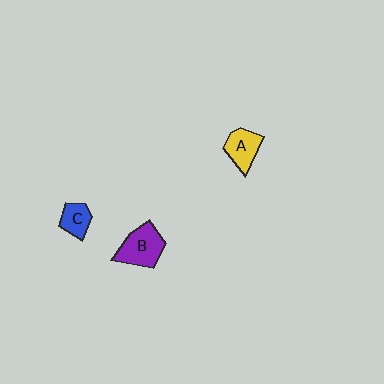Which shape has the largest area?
Shape B (purple).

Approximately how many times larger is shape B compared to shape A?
Approximately 1.3 times.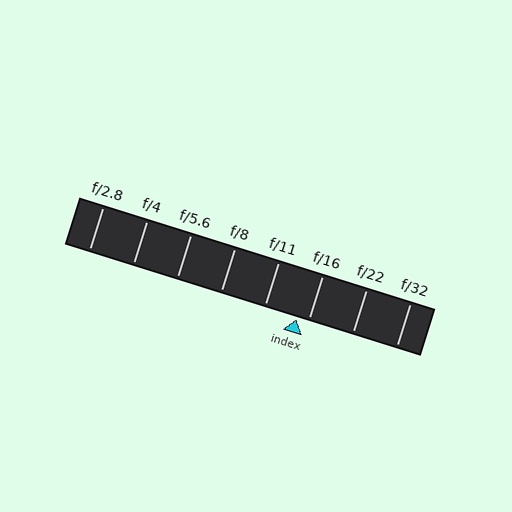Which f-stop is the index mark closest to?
The index mark is closest to f/16.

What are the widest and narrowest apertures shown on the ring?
The widest aperture shown is f/2.8 and the narrowest is f/32.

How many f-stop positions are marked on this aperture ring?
There are 8 f-stop positions marked.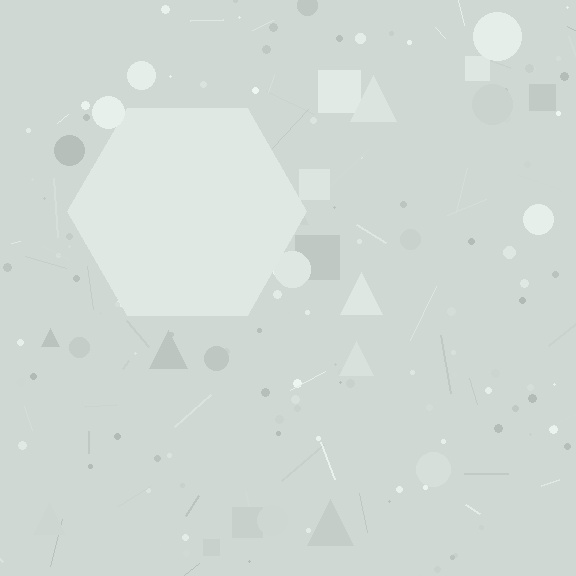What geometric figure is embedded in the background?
A hexagon is embedded in the background.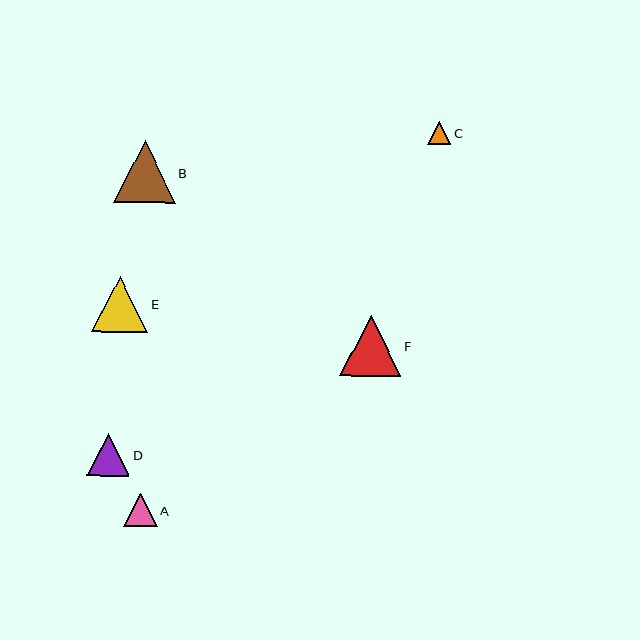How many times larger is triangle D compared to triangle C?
Triangle D is approximately 1.9 times the size of triangle C.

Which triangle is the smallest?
Triangle C is the smallest with a size of approximately 23 pixels.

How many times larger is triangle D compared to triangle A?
Triangle D is approximately 1.3 times the size of triangle A.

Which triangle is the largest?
Triangle B is the largest with a size of approximately 62 pixels.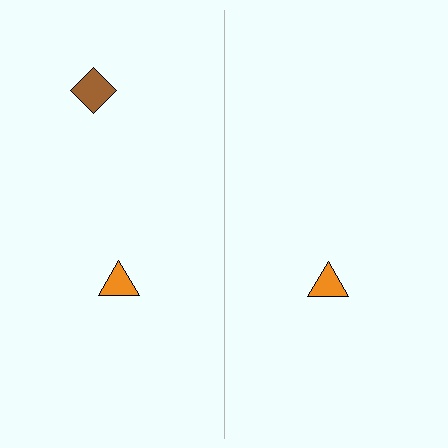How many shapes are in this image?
There are 3 shapes in this image.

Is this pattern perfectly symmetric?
No, the pattern is not perfectly symmetric. A brown diamond is missing from the right side.